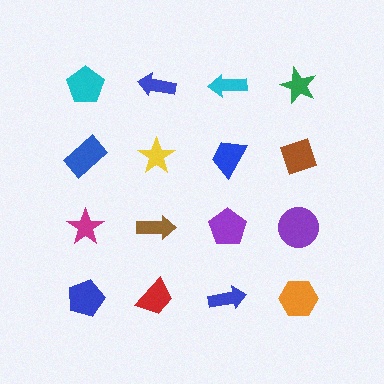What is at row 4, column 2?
A red trapezoid.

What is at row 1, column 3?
A cyan arrow.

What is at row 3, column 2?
A brown arrow.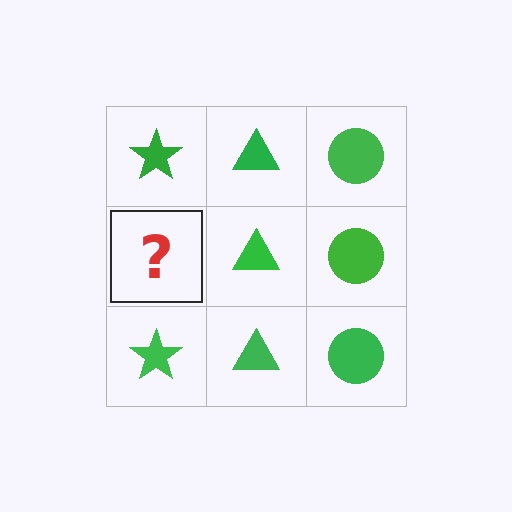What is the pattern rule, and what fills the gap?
The rule is that each column has a consistent shape. The gap should be filled with a green star.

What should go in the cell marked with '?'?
The missing cell should contain a green star.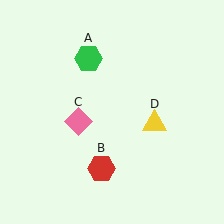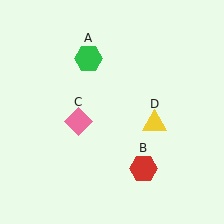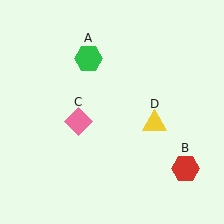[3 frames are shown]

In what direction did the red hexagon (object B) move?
The red hexagon (object B) moved right.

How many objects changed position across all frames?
1 object changed position: red hexagon (object B).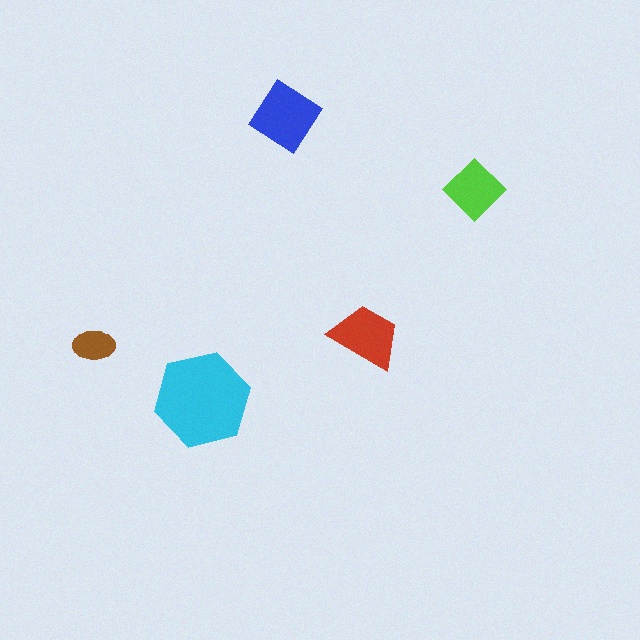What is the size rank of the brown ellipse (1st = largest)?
5th.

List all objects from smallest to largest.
The brown ellipse, the lime diamond, the red trapezoid, the blue diamond, the cyan hexagon.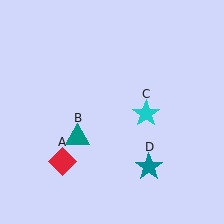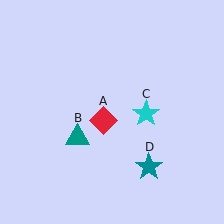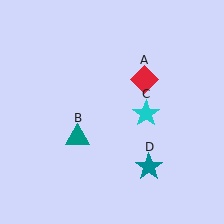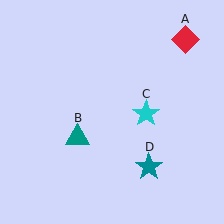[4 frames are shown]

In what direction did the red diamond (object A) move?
The red diamond (object A) moved up and to the right.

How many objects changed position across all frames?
1 object changed position: red diamond (object A).